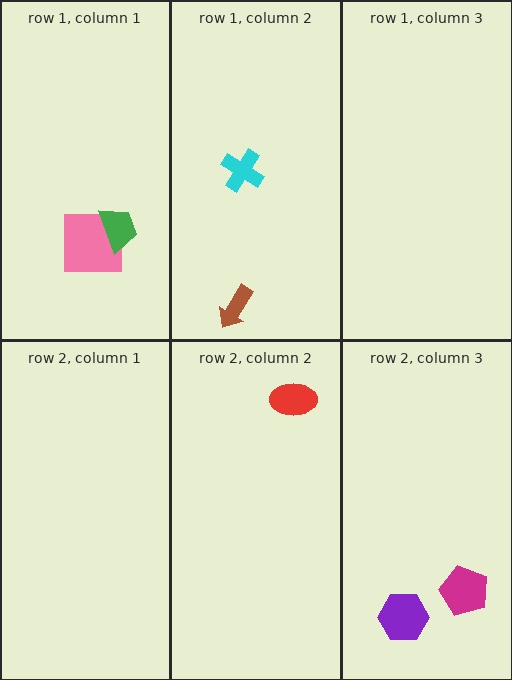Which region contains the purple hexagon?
The row 2, column 3 region.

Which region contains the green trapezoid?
The row 1, column 1 region.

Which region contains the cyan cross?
The row 1, column 2 region.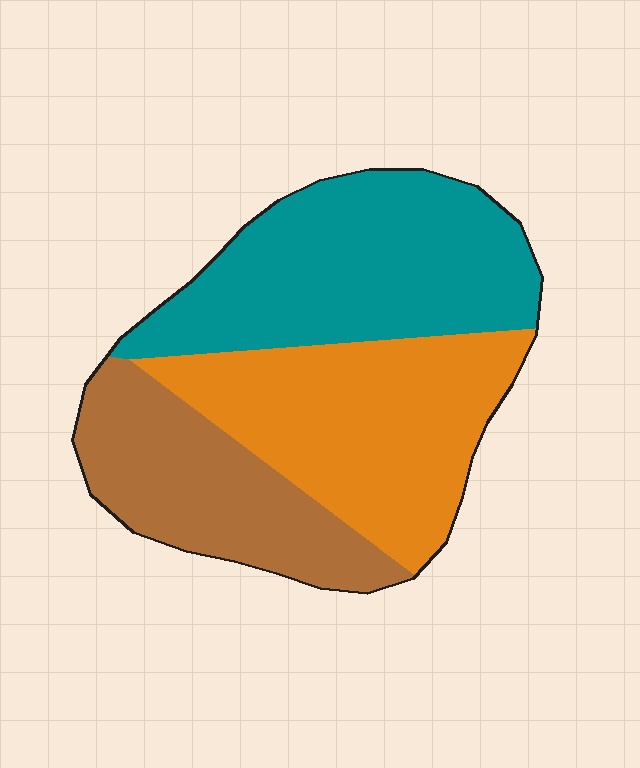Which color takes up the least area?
Brown, at roughly 25%.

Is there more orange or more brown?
Orange.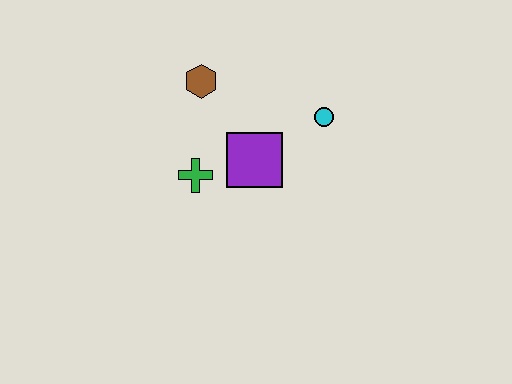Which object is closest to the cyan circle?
The purple square is closest to the cyan circle.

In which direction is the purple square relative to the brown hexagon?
The purple square is below the brown hexagon.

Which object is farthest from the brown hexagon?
The cyan circle is farthest from the brown hexagon.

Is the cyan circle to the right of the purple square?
Yes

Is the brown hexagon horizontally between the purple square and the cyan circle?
No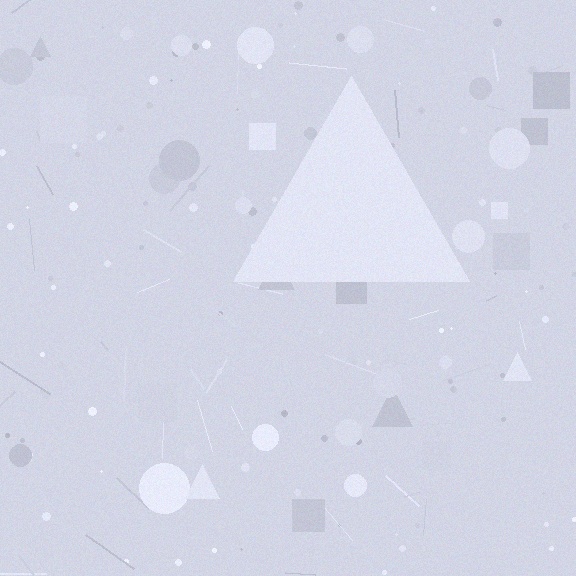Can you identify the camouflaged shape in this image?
The camouflaged shape is a triangle.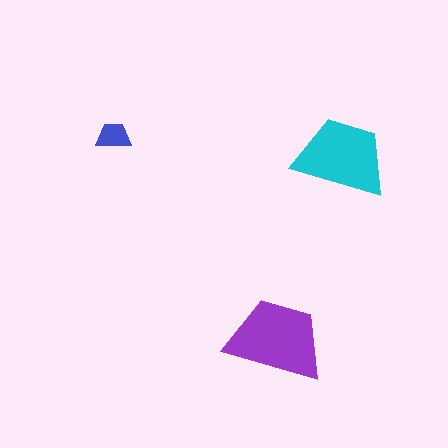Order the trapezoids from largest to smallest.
the purple one, the cyan one, the blue one.